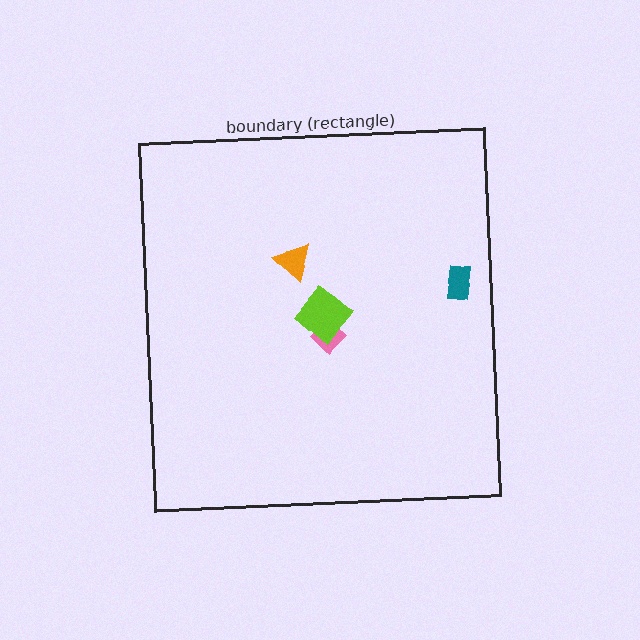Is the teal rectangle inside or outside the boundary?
Inside.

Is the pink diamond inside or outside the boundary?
Inside.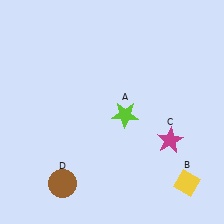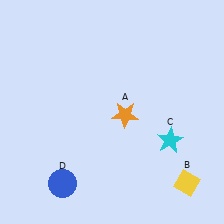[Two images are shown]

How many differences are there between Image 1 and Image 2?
There are 3 differences between the two images.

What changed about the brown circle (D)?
In Image 1, D is brown. In Image 2, it changed to blue.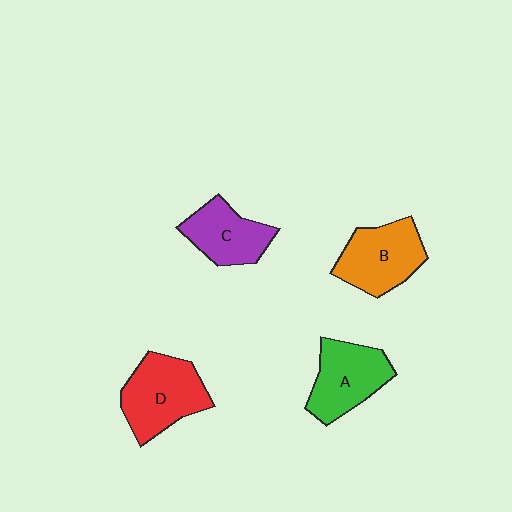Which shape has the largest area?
Shape D (red).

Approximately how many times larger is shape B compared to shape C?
Approximately 1.2 times.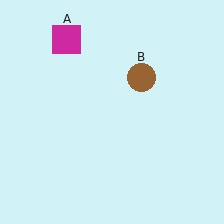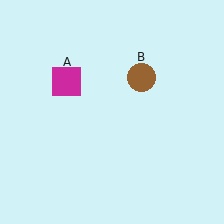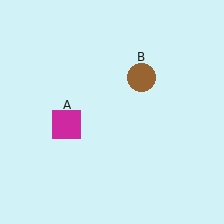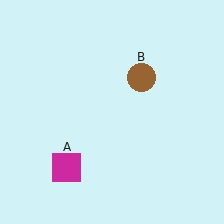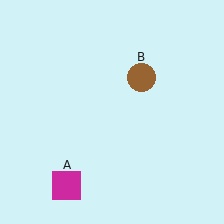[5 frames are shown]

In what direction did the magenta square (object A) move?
The magenta square (object A) moved down.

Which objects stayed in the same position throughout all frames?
Brown circle (object B) remained stationary.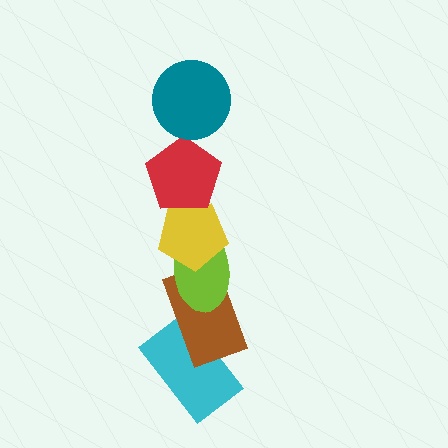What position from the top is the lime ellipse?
The lime ellipse is 4th from the top.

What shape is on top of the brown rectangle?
The lime ellipse is on top of the brown rectangle.